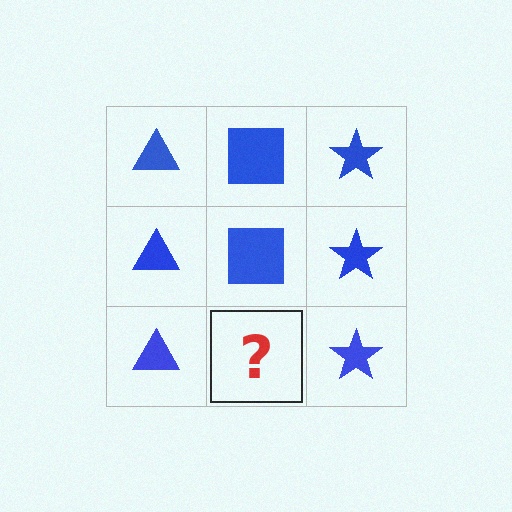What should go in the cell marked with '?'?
The missing cell should contain a blue square.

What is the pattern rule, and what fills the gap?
The rule is that each column has a consistent shape. The gap should be filled with a blue square.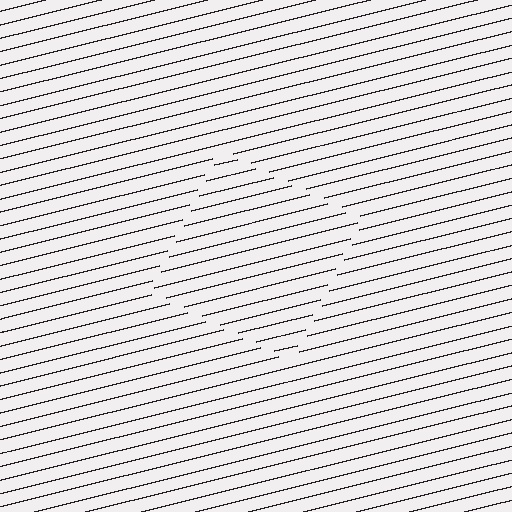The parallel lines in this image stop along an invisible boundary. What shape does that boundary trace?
An illusory square. The interior of the shape contains the same grating, shifted by half a period — the contour is defined by the phase discontinuity where line-ends from the inner and outer gratings abut.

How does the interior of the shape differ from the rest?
The interior of the shape contains the same grating, shifted by half a period — the contour is defined by the phase discontinuity where line-ends from the inner and outer gratings abut.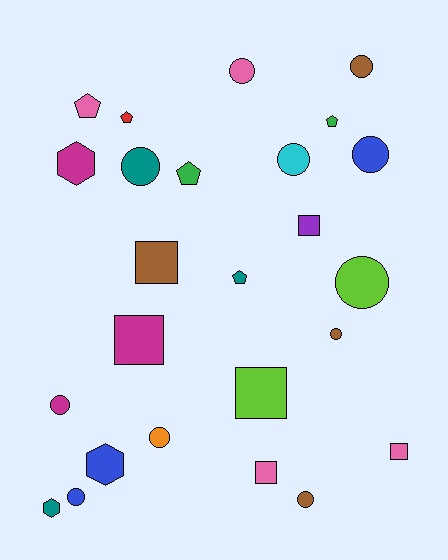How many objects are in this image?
There are 25 objects.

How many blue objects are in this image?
There are 3 blue objects.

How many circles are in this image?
There are 11 circles.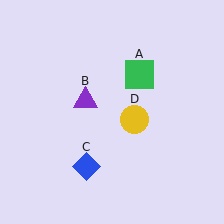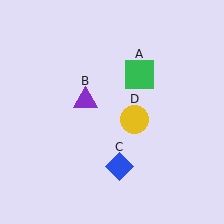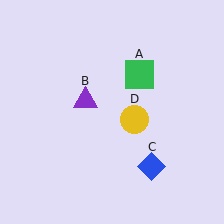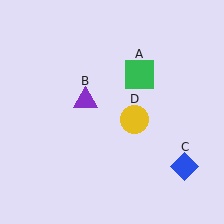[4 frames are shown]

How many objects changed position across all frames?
1 object changed position: blue diamond (object C).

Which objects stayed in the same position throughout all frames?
Green square (object A) and purple triangle (object B) and yellow circle (object D) remained stationary.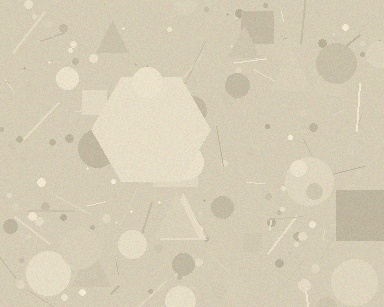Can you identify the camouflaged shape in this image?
The camouflaged shape is a hexagon.